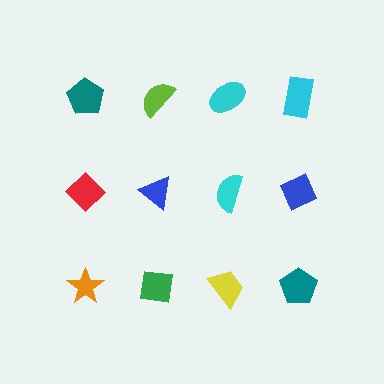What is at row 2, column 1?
A red diamond.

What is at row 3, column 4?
A teal pentagon.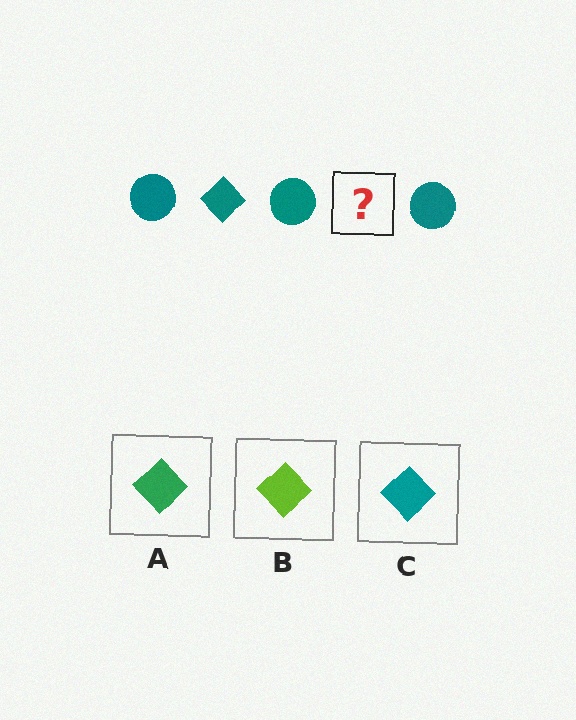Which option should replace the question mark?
Option C.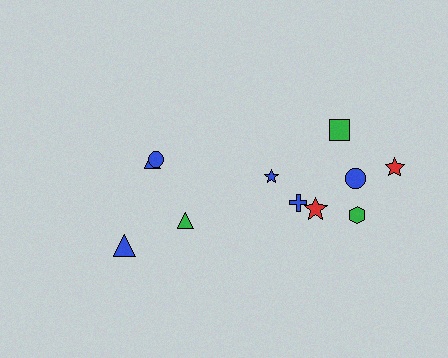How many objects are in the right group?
There are 7 objects.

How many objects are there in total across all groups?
There are 11 objects.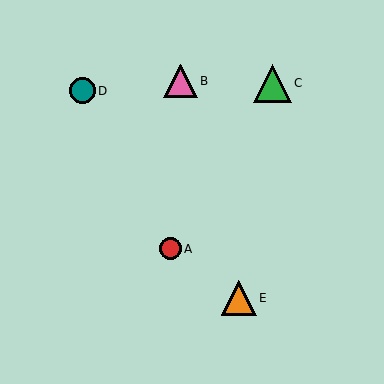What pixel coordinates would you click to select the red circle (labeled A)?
Click at (170, 249) to select the red circle A.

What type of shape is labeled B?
Shape B is a pink triangle.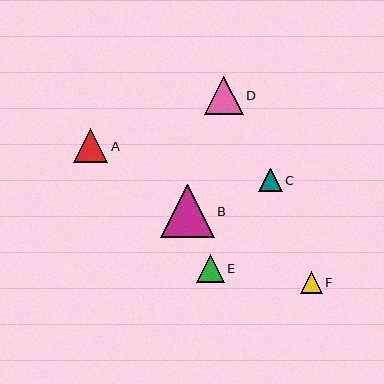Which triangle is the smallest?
Triangle F is the smallest with a size of approximately 22 pixels.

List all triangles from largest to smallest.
From largest to smallest: B, D, A, E, C, F.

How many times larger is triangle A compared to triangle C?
Triangle A is approximately 1.5 times the size of triangle C.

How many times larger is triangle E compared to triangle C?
Triangle E is approximately 1.2 times the size of triangle C.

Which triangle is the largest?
Triangle B is the largest with a size of approximately 53 pixels.